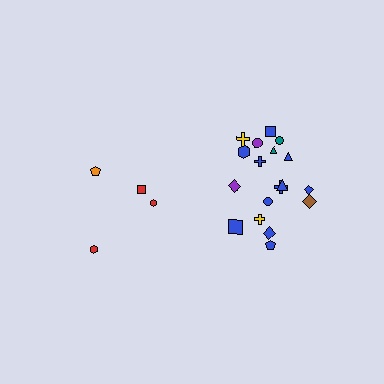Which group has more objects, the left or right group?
The right group.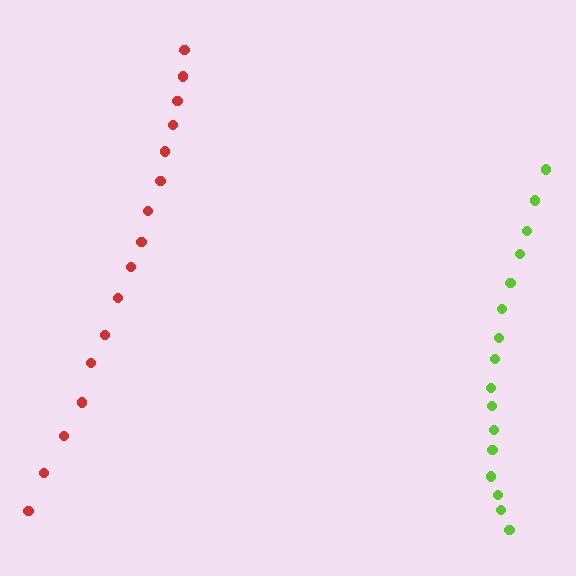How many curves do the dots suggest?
There are 2 distinct paths.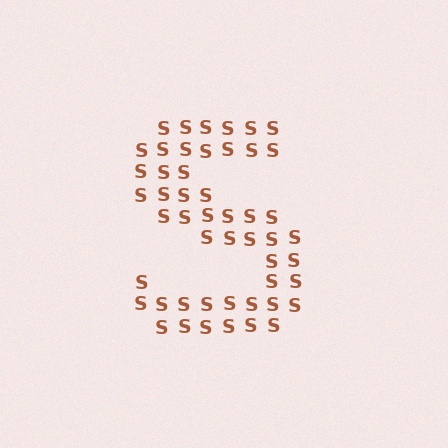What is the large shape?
The large shape is the letter S.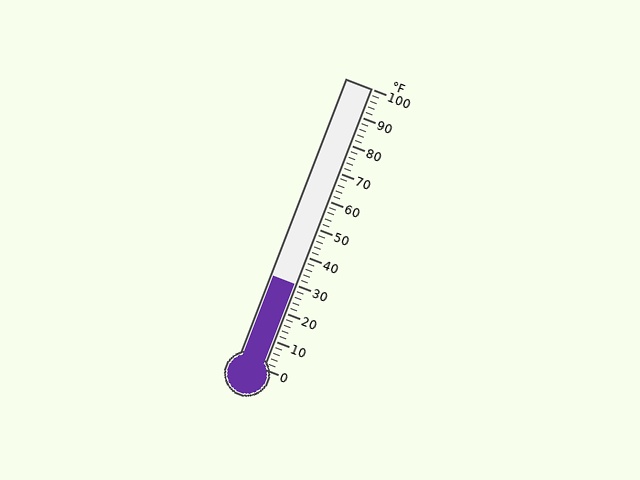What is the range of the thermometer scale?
The thermometer scale ranges from 0°F to 100°F.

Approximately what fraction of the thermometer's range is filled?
The thermometer is filled to approximately 30% of its range.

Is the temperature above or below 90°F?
The temperature is below 90°F.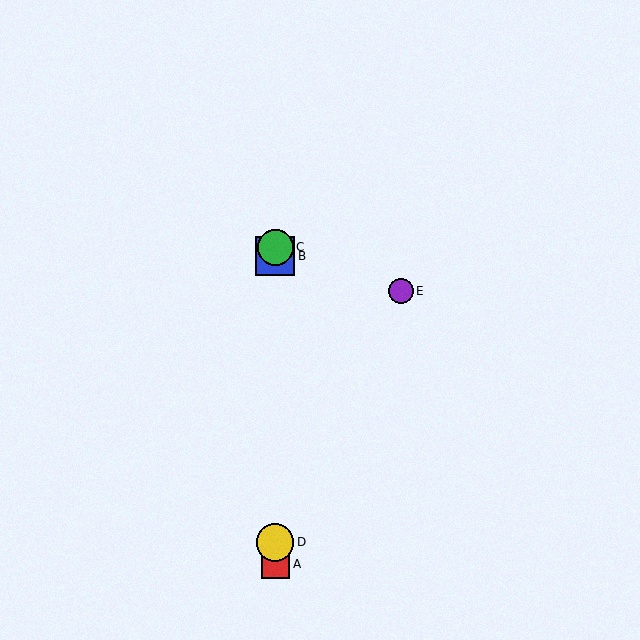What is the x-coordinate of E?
Object E is at x≈401.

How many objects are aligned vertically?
4 objects (A, B, C, D) are aligned vertically.